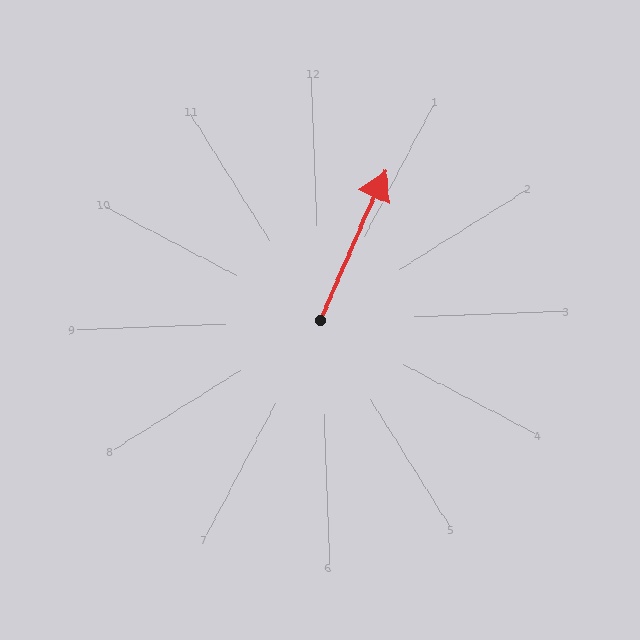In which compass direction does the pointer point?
Northeast.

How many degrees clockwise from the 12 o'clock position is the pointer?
Approximately 26 degrees.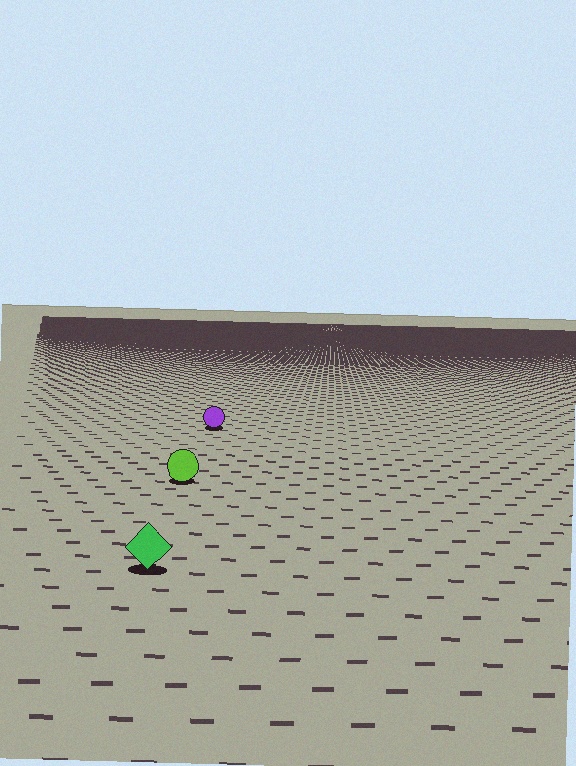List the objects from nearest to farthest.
From nearest to farthest: the green diamond, the lime circle, the purple circle.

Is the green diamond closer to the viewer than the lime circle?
Yes. The green diamond is closer — you can tell from the texture gradient: the ground texture is coarser near it.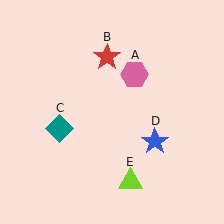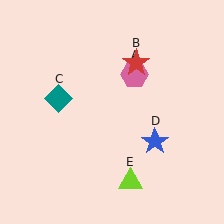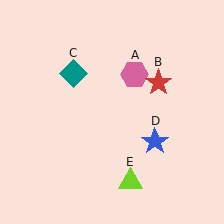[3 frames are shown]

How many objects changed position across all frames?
2 objects changed position: red star (object B), teal diamond (object C).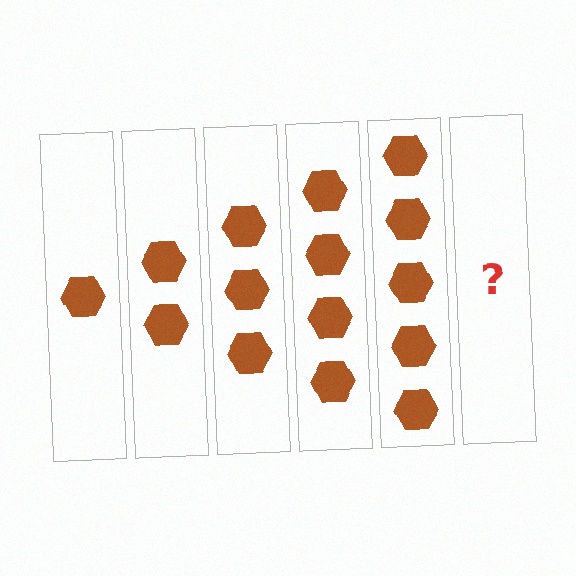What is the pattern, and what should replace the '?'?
The pattern is that each step adds one more hexagon. The '?' should be 6 hexagons.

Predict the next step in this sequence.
The next step is 6 hexagons.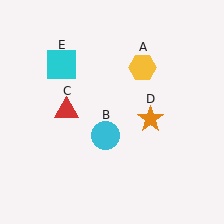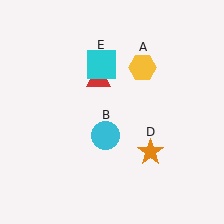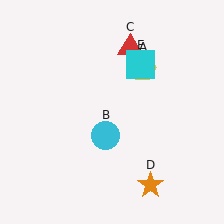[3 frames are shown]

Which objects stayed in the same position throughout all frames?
Yellow hexagon (object A) and cyan circle (object B) remained stationary.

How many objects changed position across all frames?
3 objects changed position: red triangle (object C), orange star (object D), cyan square (object E).